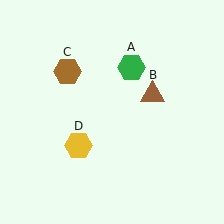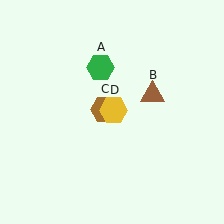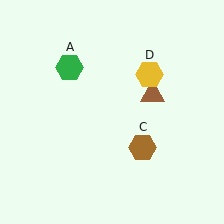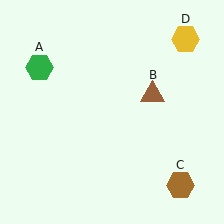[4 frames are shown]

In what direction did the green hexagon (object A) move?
The green hexagon (object A) moved left.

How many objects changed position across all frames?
3 objects changed position: green hexagon (object A), brown hexagon (object C), yellow hexagon (object D).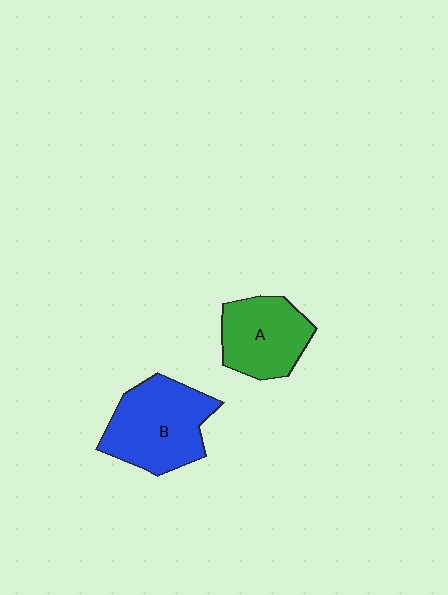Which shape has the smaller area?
Shape A (green).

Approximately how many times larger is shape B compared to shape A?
Approximately 1.3 times.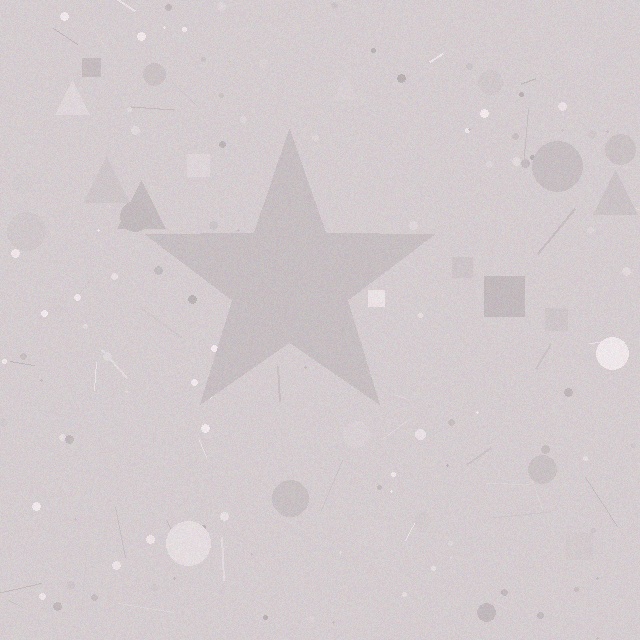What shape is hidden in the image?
A star is hidden in the image.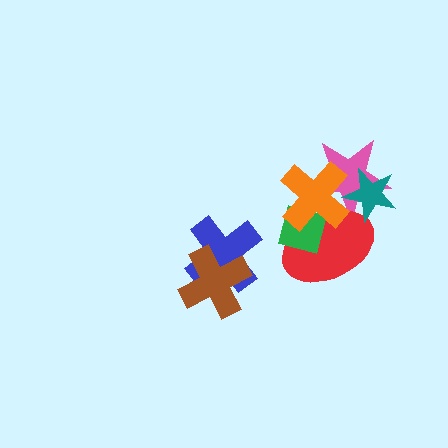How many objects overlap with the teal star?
3 objects overlap with the teal star.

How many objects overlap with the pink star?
3 objects overlap with the pink star.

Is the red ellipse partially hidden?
Yes, it is partially covered by another shape.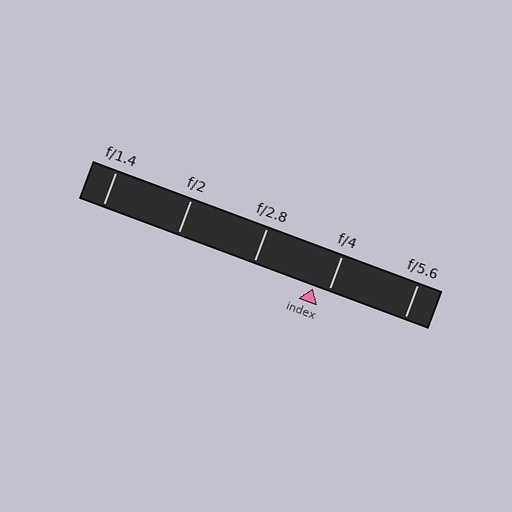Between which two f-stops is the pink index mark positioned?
The index mark is between f/2.8 and f/4.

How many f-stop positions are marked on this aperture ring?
There are 5 f-stop positions marked.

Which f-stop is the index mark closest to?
The index mark is closest to f/4.